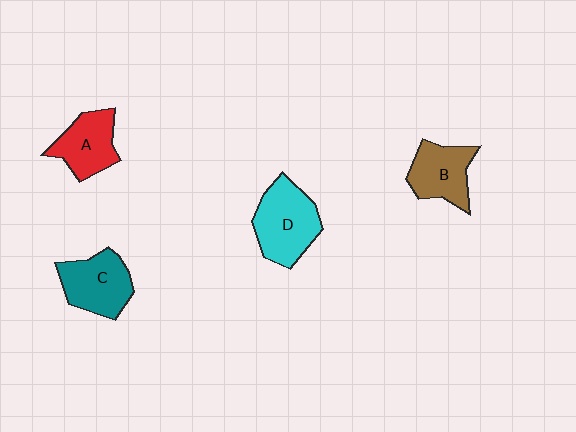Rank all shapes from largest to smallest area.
From largest to smallest: D (cyan), C (teal), B (brown), A (red).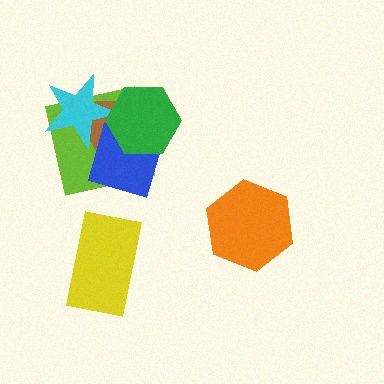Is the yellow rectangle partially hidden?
No, no other shape covers it.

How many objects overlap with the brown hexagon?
4 objects overlap with the brown hexagon.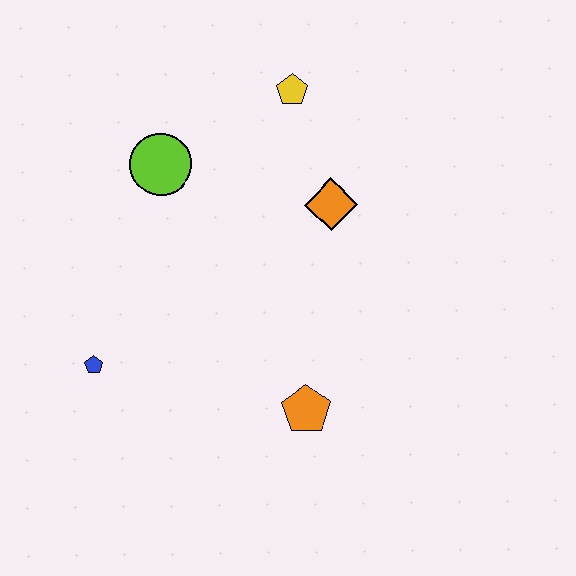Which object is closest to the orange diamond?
The yellow pentagon is closest to the orange diamond.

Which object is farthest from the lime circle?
The orange pentagon is farthest from the lime circle.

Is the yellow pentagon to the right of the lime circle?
Yes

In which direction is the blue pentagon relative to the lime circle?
The blue pentagon is below the lime circle.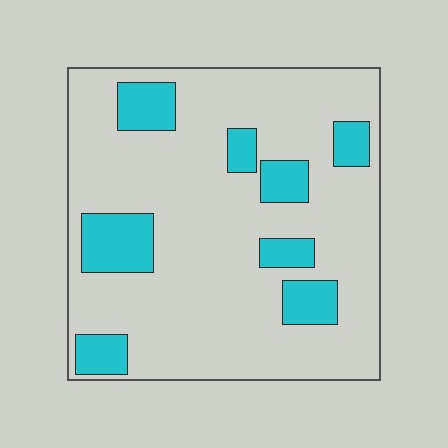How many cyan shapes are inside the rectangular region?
8.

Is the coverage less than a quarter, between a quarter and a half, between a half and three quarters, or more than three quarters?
Less than a quarter.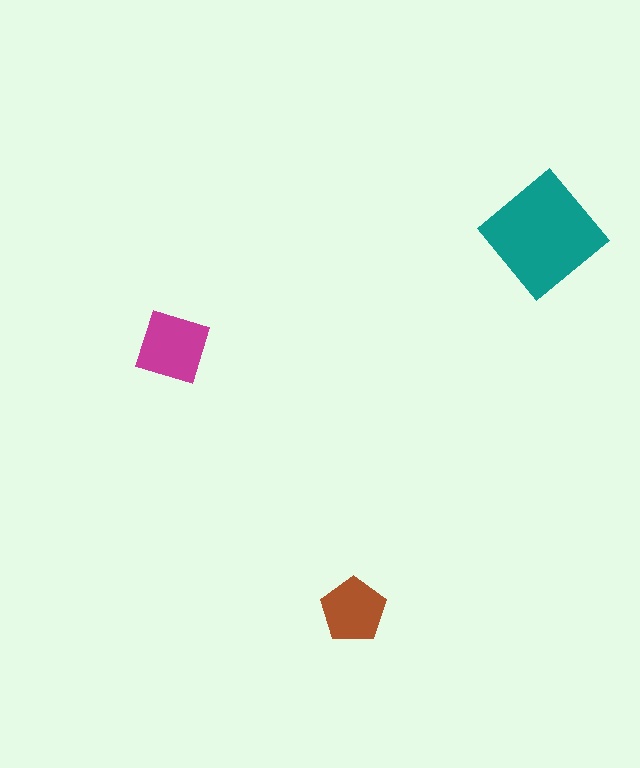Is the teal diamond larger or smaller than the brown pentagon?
Larger.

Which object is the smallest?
The brown pentagon.